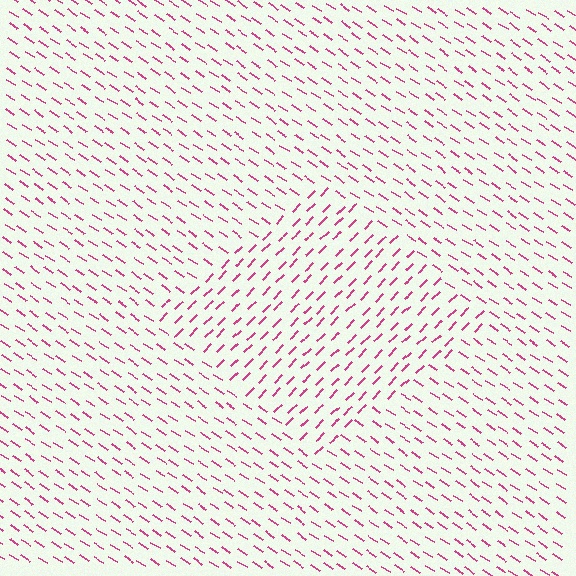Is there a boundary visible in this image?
Yes, there is a texture boundary formed by a change in line orientation.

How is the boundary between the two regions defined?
The boundary is defined purely by a change in line orientation (approximately 78 degrees difference). All lines are the same color and thickness.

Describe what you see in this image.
The image is filled with small magenta line segments. A diamond region in the image has lines oriented differently from the surrounding lines, creating a visible texture boundary.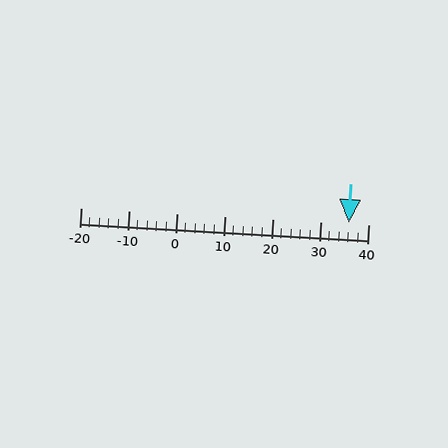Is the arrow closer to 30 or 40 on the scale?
The arrow is closer to 40.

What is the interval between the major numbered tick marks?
The major tick marks are spaced 10 units apart.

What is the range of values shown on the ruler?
The ruler shows values from -20 to 40.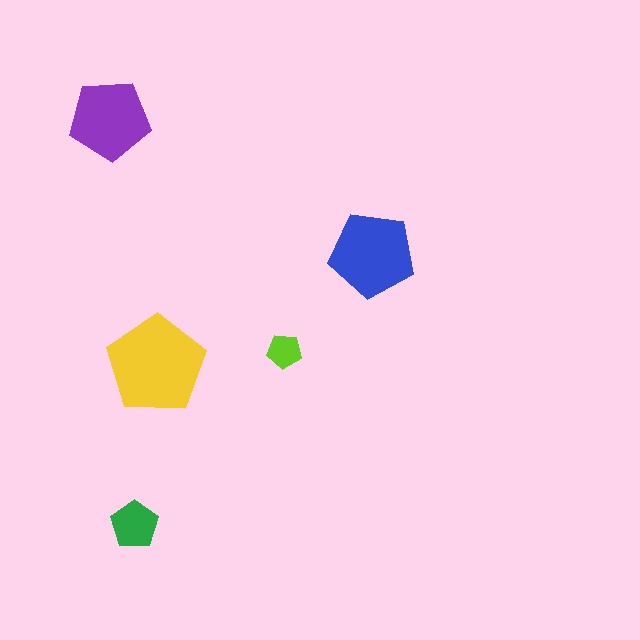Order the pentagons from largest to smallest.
the yellow one, the blue one, the purple one, the green one, the lime one.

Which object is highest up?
The purple pentagon is topmost.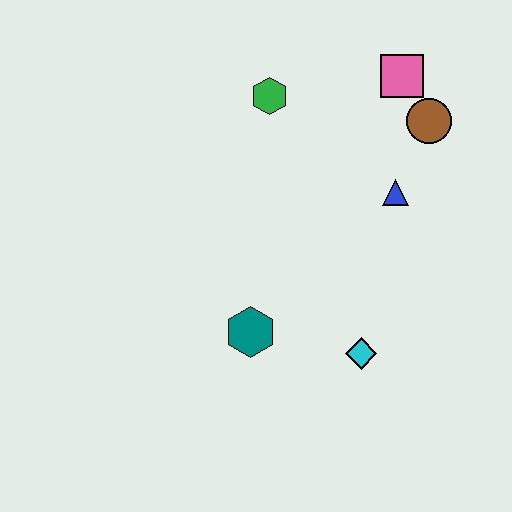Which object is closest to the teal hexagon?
The cyan diamond is closest to the teal hexagon.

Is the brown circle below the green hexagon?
Yes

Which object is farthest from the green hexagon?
The cyan diamond is farthest from the green hexagon.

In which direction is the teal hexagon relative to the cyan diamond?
The teal hexagon is to the left of the cyan diamond.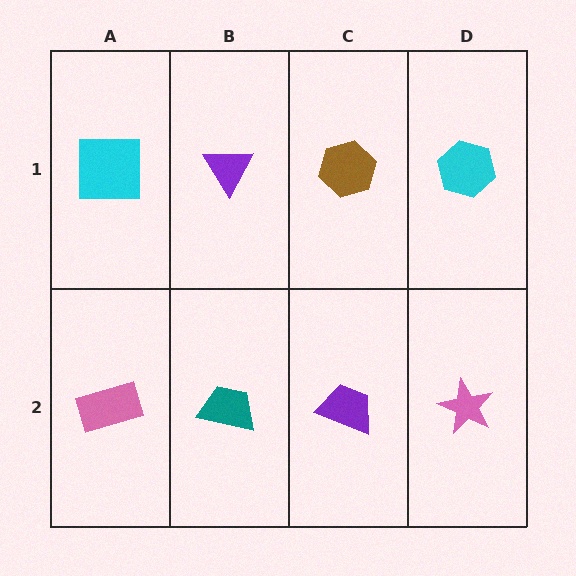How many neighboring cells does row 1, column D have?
2.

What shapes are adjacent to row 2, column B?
A purple triangle (row 1, column B), a pink rectangle (row 2, column A), a purple trapezoid (row 2, column C).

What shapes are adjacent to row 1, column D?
A pink star (row 2, column D), a brown hexagon (row 1, column C).